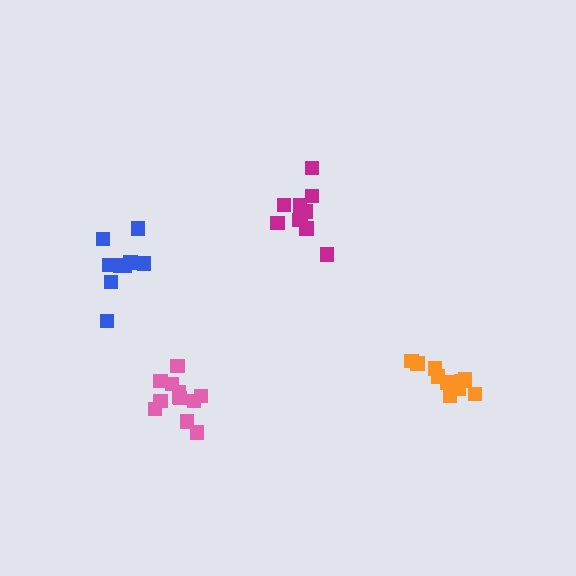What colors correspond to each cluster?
The clusters are colored: magenta, orange, pink, blue.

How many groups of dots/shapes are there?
There are 4 groups.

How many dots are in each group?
Group 1: 10 dots, Group 2: 10 dots, Group 3: 12 dots, Group 4: 9 dots (41 total).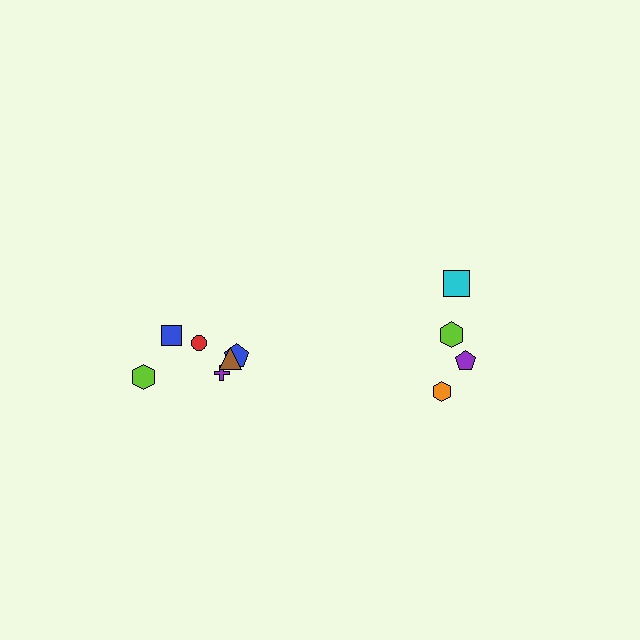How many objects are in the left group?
There are 6 objects.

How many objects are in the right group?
There are 4 objects.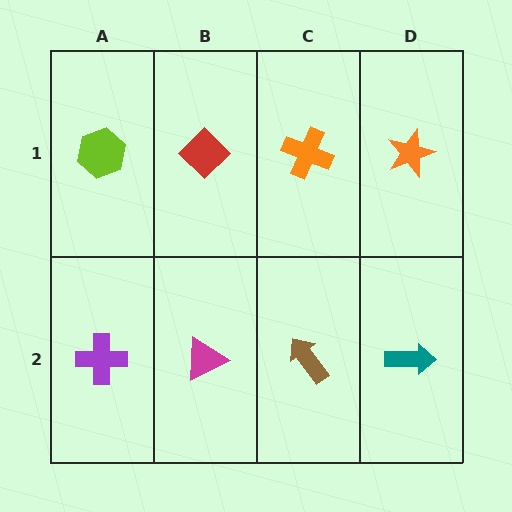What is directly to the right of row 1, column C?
An orange star.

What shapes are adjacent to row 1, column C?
A brown arrow (row 2, column C), a red diamond (row 1, column B), an orange star (row 1, column D).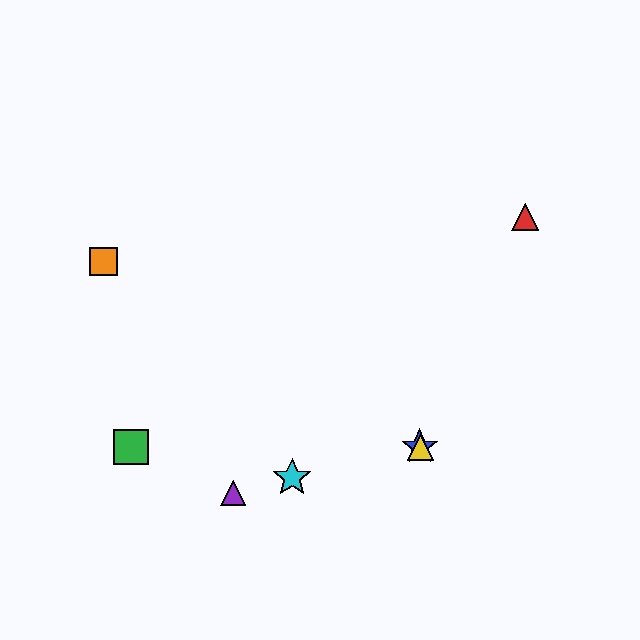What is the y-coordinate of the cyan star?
The cyan star is at y≈478.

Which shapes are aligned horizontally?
The blue star, the green square, the yellow triangle are aligned horizontally.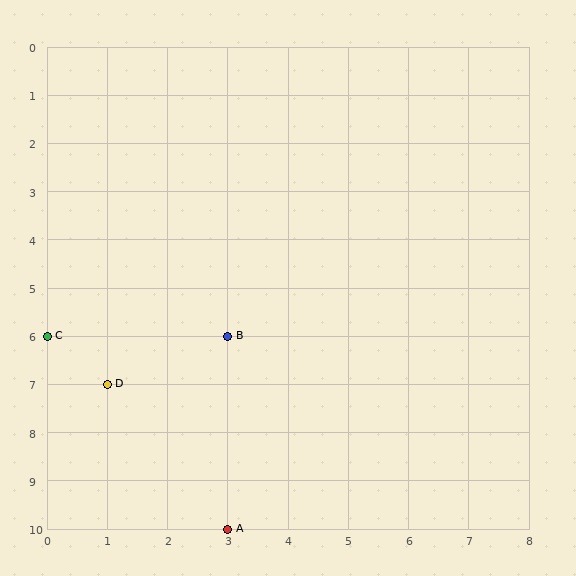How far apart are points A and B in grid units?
Points A and B are 4 rows apart.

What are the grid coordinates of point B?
Point B is at grid coordinates (3, 6).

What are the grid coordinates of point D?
Point D is at grid coordinates (1, 7).